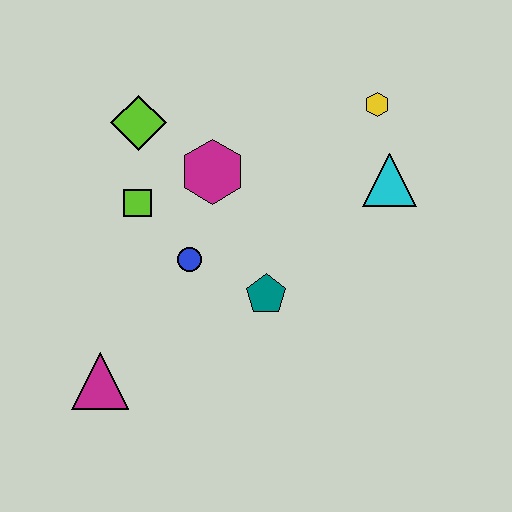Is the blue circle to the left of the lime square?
No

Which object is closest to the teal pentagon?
The blue circle is closest to the teal pentagon.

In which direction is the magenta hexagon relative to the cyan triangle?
The magenta hexagon is to the left of the cyan triangle.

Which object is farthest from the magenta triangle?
The yellow hexagon is farthest from the magenta triangle.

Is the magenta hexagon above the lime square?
Yes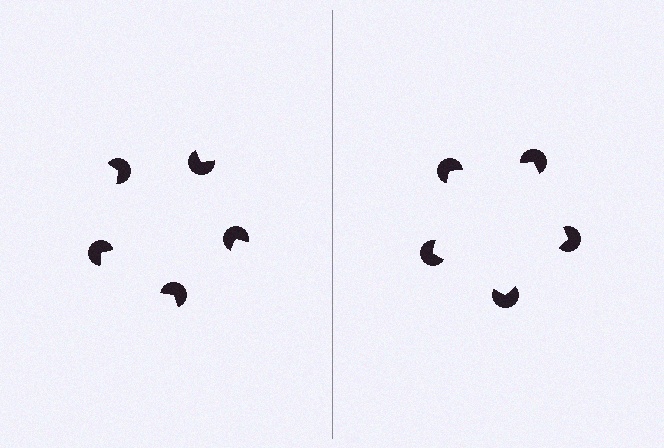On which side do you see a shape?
An illusory pentagon appears on the right side. On the left side the wedge cuts are rotated, so no coherent shape forms.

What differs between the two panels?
The pac-man discs are positioned identically on both sides; only the wedge orientations differ. On the right they align to a pentagon; on the left they are misaligned.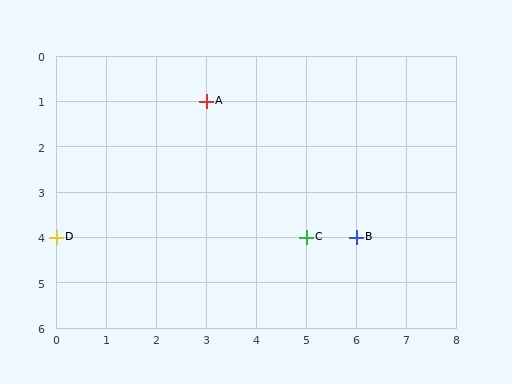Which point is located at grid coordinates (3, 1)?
Point A is at (3, 1).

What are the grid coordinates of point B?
Point B is at grid coordinates (6, 4).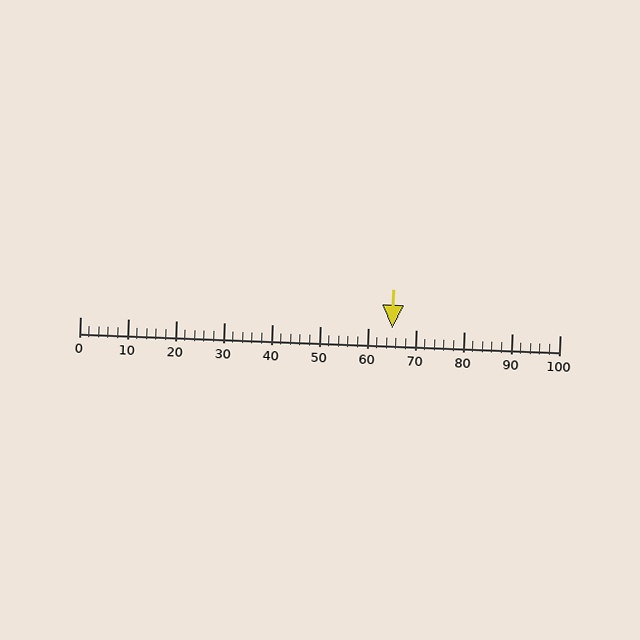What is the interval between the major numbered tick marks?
The major tick marks are spaced 10 units apart.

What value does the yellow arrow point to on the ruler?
The yellow arrow points to approximately 65.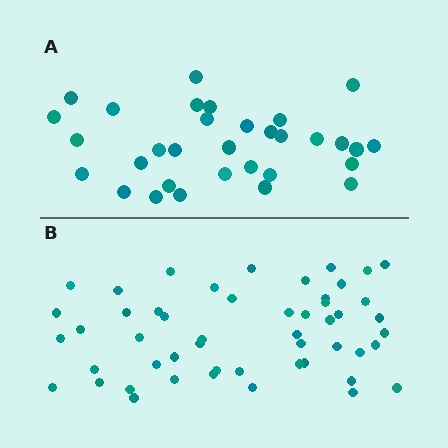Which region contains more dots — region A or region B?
Region B (the bottom region) has more dots.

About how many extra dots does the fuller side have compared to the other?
Region B has approximately 20 more dots than region A.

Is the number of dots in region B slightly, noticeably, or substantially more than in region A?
Region B has substantially more. The ratio is roughly 1.6 to 1.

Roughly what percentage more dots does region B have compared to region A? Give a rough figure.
About 60% more.